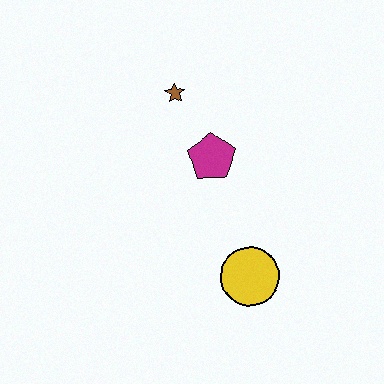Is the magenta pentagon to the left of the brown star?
No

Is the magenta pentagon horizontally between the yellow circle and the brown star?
Yes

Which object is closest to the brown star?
The magenta pentagon is closest to the brown star.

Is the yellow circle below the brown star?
Yes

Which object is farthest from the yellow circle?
The brown star is farthest from the yellow circle.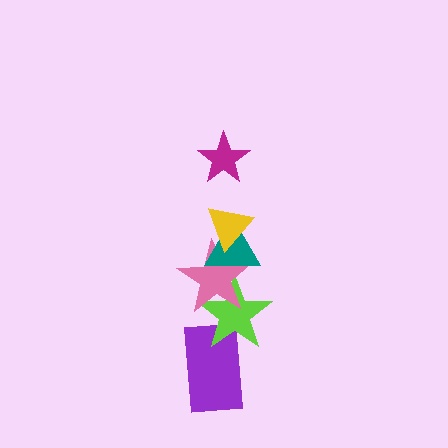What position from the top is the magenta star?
The magenta star is 1st from the top.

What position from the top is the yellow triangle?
The yellow triangle is 2nd from the top.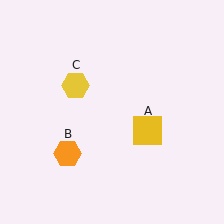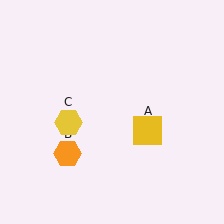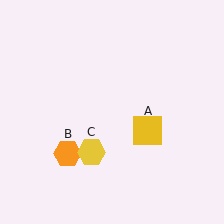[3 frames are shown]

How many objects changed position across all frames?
1 object changed position: yellow hexagon (object C).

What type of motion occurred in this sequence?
The yellow hexagon (object C) rotated counterclockwise around the center of the scene.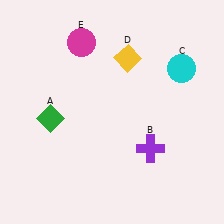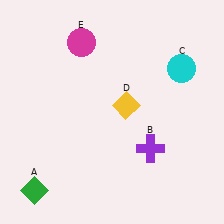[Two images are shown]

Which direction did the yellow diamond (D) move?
The yellow diamond (D) moved down.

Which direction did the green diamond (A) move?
The green diamond (A) moved down.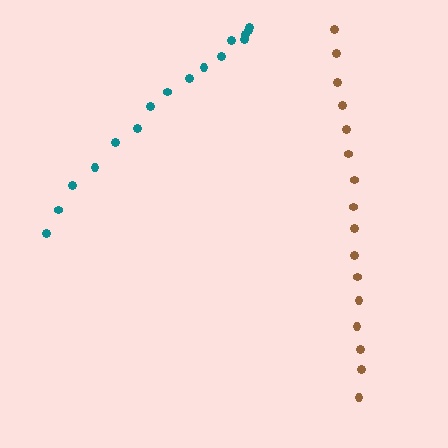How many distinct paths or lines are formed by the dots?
There are 2 distinct paths.